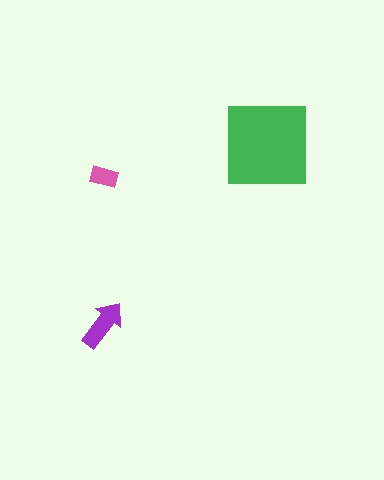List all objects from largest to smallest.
The green square, the purple arrow, the pink rectangle.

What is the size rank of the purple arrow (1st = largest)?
2nd.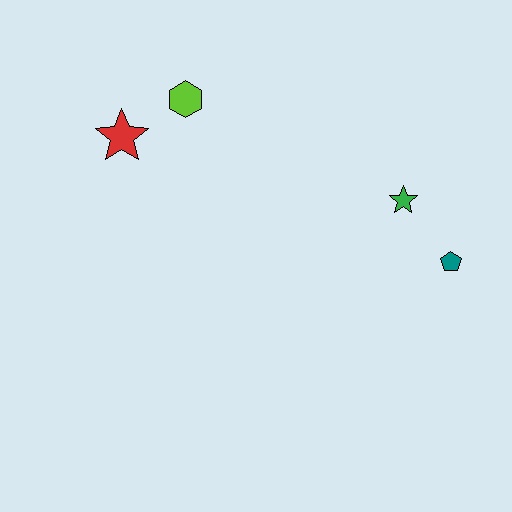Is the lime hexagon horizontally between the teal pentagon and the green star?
No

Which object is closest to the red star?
The lime hexagon is closest to the red star.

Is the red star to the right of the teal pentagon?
No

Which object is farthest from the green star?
The red star is farthest from the green star.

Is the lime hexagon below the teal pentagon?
No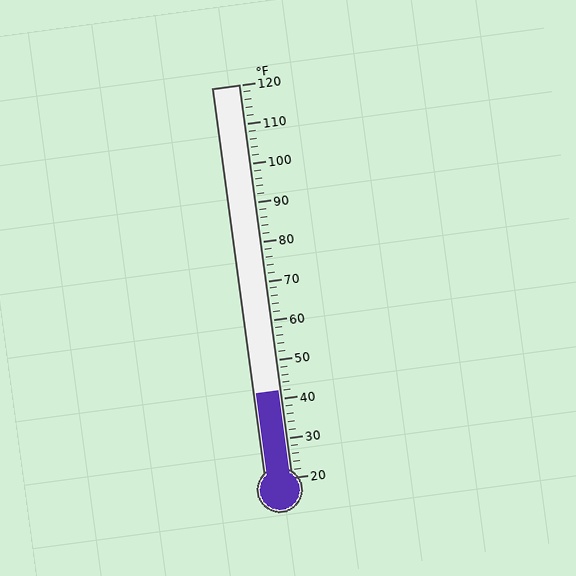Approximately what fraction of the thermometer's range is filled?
The thermometer is filled to approximately 20% of its range.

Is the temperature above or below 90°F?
The temperature is below 90°F.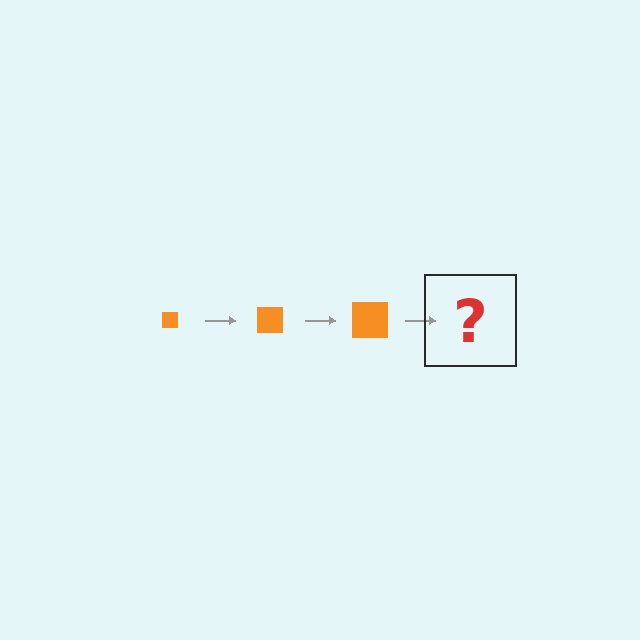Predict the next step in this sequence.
The next step is an orange square, larger than the previous one.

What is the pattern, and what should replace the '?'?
The pattern is that the square gets progressively larger each step. The '?' should be an orange square, larger than the previous one.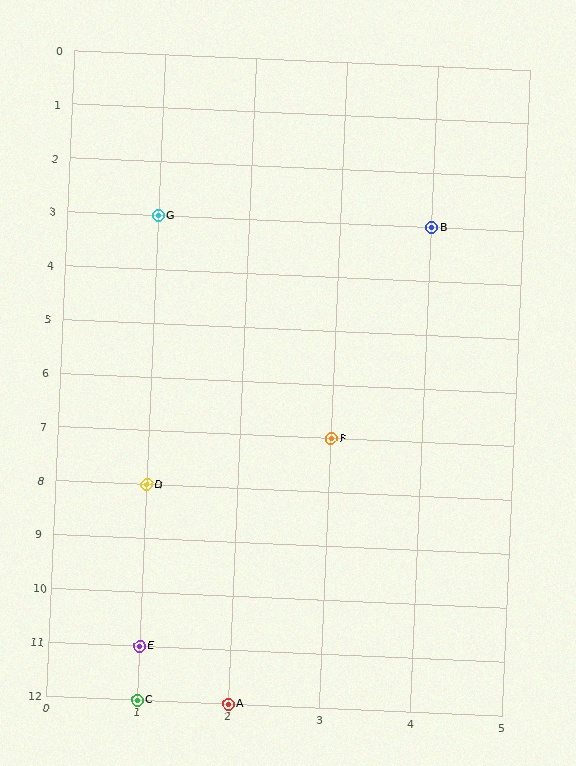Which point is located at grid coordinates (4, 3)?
Point B is at (4, 3).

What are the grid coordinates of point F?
Point F is at grid coordinates (3, 7).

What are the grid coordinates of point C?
Point C is at grid coordinates (1, 12).